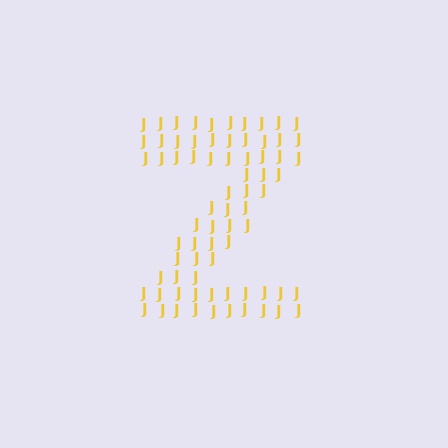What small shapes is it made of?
It is made of small letter J's.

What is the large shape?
The large shape is the letter Z.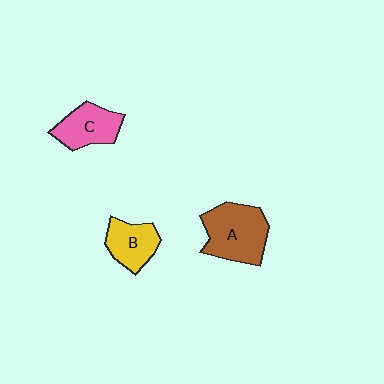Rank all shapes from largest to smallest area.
From largest to smallest: A (brown), C (pink), B (yellow).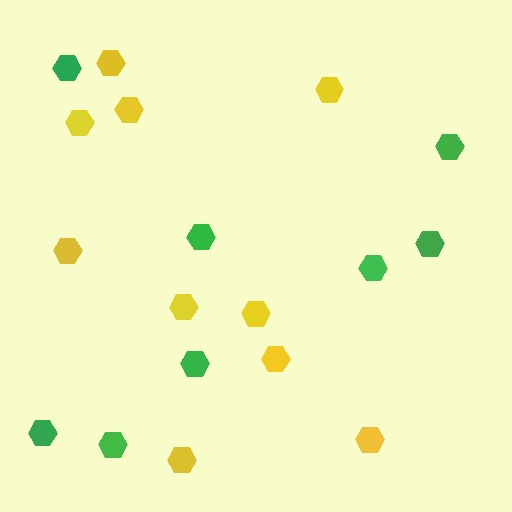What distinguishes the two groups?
There are 2 groups: one group of yellow hexagons (10) and one group of green hexagons (8).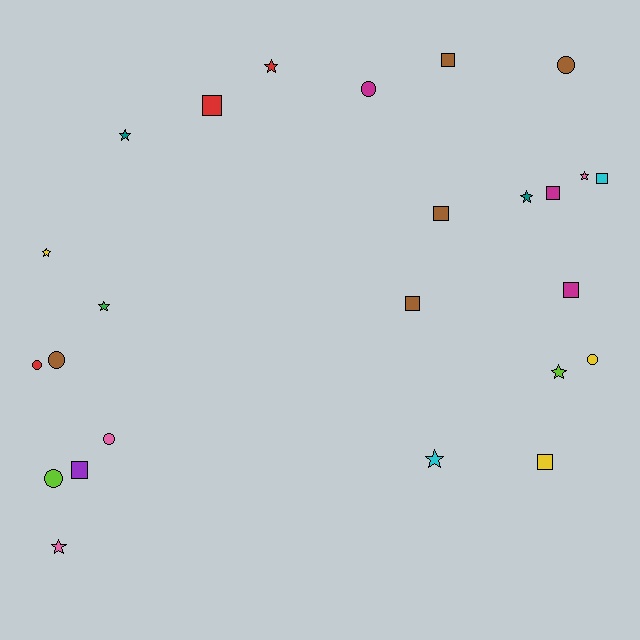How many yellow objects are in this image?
There are 3 yellow objects.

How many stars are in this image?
There are 9 stars.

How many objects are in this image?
There are 25 objects.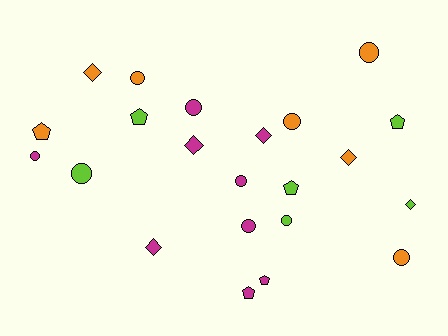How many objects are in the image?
There are 22 objects.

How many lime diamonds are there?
There is 1 lime diamond.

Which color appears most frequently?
Magenta, with 9 objects.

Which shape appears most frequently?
Circle, with 10 objects.